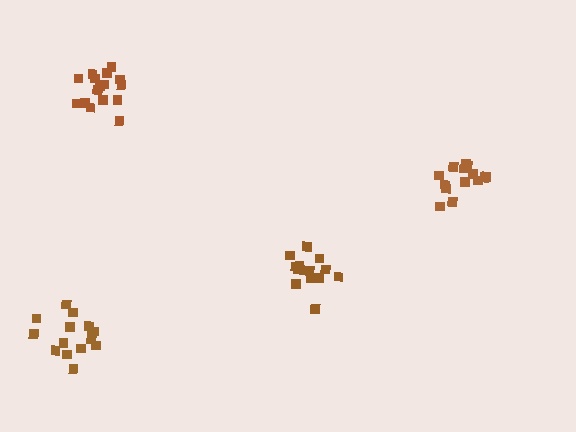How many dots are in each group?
Group 1: 14 dots, Group 2: 18 dots, Group 3: 15 dots, Group 4: 15 dots (62 total).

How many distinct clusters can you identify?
There are 4 distinct clusters.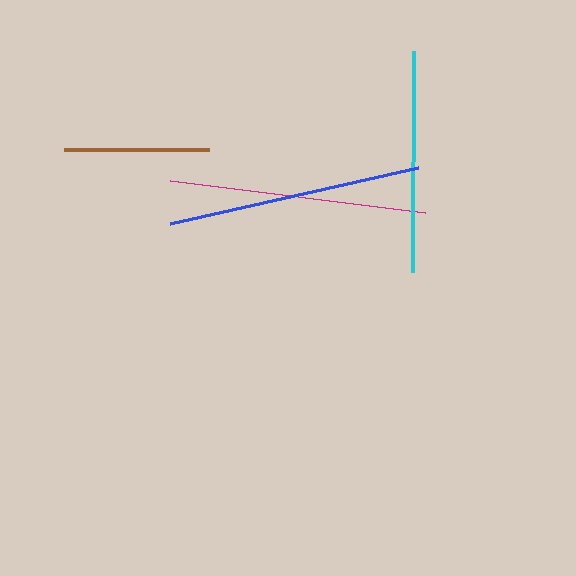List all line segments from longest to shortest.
From longest to shortest: magenta, blue, cyan, brown.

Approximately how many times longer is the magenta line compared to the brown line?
The magenta line is approximately 1.8 times the length of the brown line.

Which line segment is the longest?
The magenta line is the longest at approximately 257 pixels.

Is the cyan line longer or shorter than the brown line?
The cyan line is longer than the brown line.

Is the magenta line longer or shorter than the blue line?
The magenta line is longer than the blue line.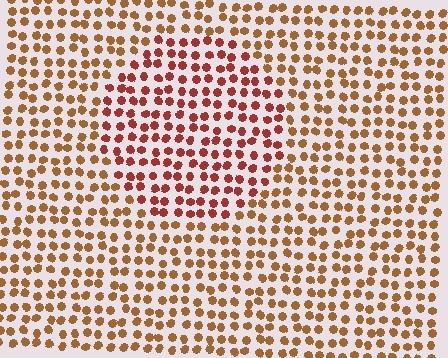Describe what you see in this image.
The image is filled with small brown elements in a uniform arrangement. A circle-shaped region is visible where the elements are tinted to a slightly different hue, forming a subtle color boundary.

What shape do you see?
I see a circle.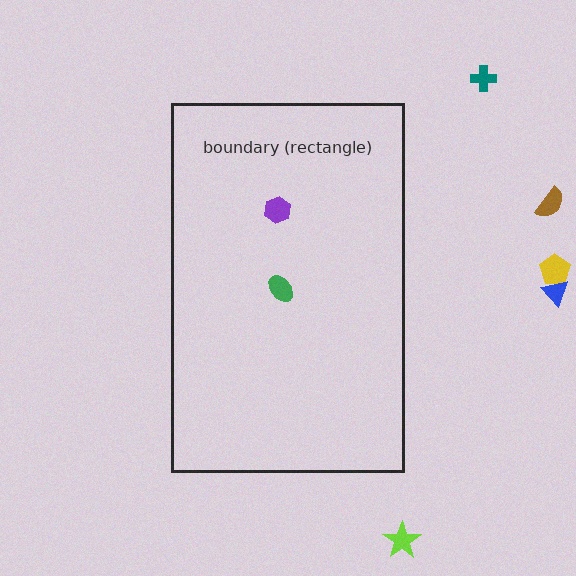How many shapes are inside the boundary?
2 inside, 5 outside.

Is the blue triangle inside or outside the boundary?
Outside.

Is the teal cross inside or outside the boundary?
Outside.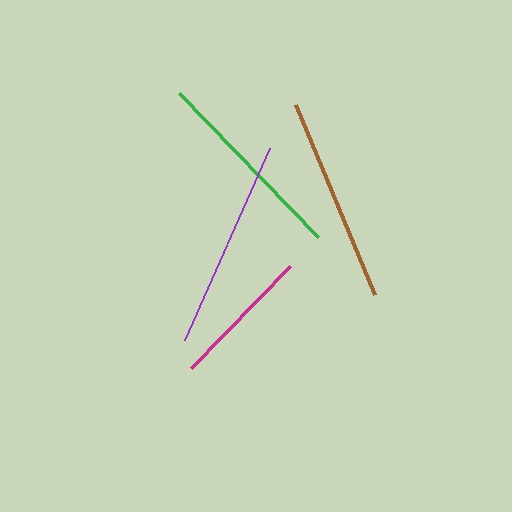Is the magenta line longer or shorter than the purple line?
The purple line is longer than the magenta line.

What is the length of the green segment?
The green segment is approximately 199 pixels long.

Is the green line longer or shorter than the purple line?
The purple line is longer than the green line.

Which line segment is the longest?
The purple line is the longest at approximately 210 pixels.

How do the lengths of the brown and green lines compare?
The brown and green lines are approximately the same length.